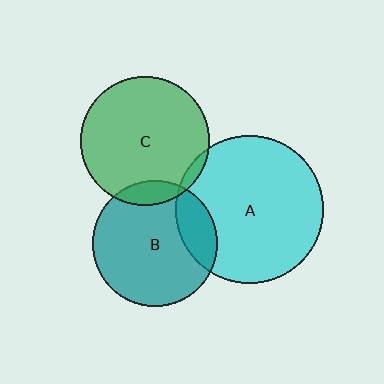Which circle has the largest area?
Circle A (cyan).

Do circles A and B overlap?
Yes.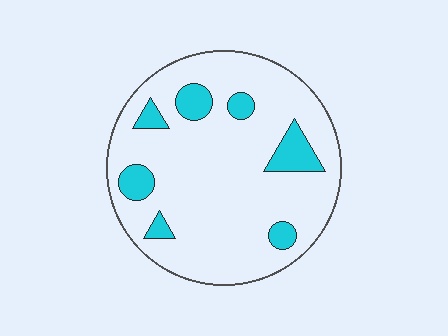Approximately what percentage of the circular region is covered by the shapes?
Approximately 15%.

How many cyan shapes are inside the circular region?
7.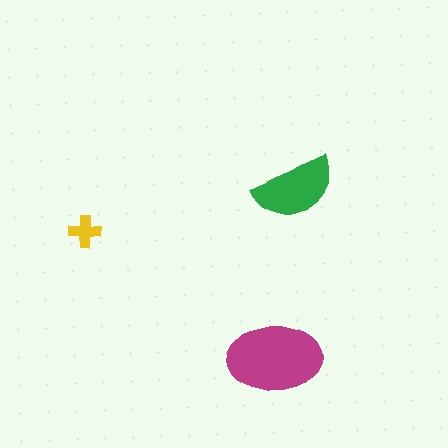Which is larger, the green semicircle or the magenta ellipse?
The magenta ellipse.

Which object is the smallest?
The yellow cross.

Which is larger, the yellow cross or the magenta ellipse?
The magenta ellipse.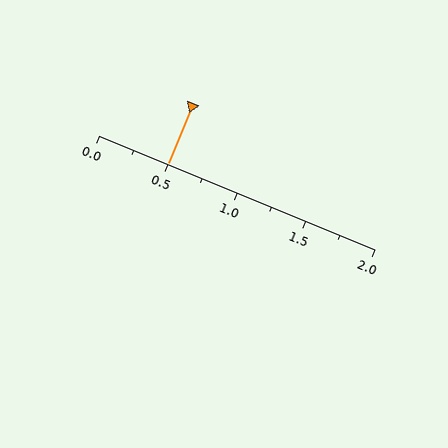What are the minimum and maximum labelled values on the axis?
The axis runs from 0.0 to 2.0.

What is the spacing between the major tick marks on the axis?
The major ticks are spaced 0.5 apart.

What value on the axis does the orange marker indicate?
The marker indicates approximately 0.5.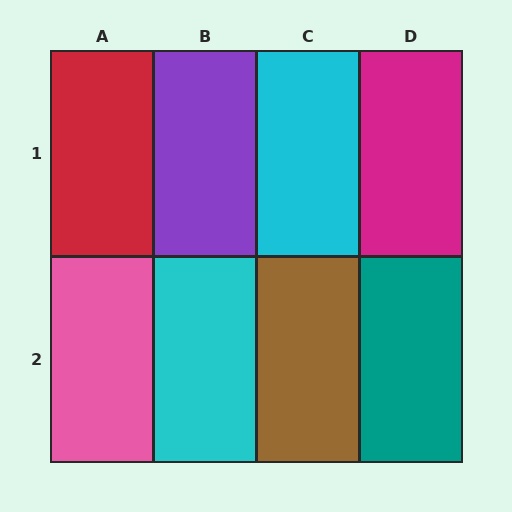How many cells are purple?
1 cell is purple.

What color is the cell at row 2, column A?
Pink.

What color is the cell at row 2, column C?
Brown.